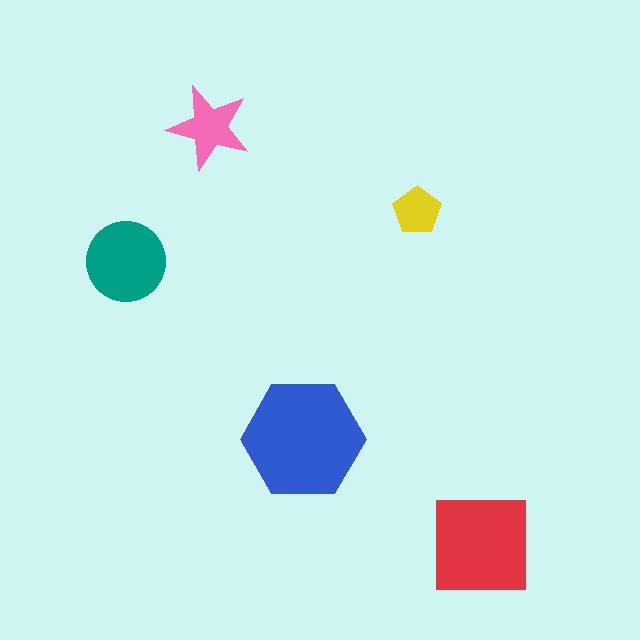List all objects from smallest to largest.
The yellow pentagon, the pink star, the teal circle, the red square, the blue hexagon.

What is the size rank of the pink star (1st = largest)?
4th.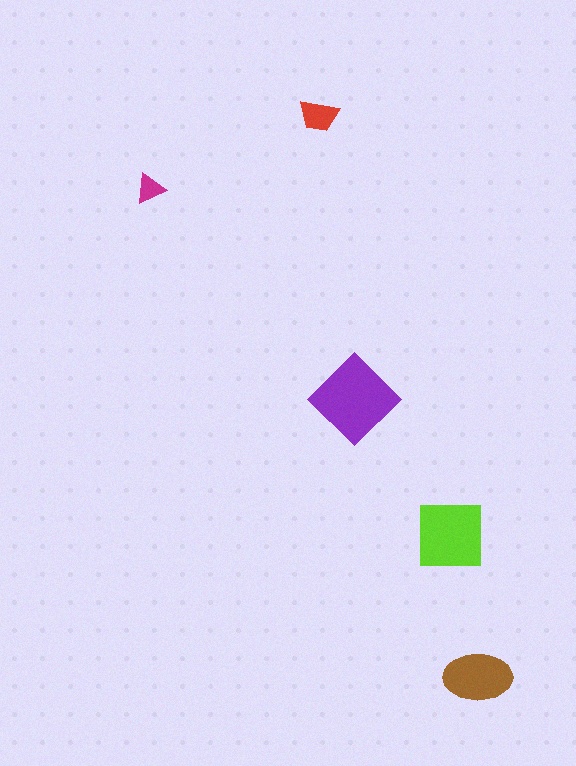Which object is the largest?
The purple diamond.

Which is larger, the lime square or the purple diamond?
The purple diamond.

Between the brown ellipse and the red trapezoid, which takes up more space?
The brown ellipse.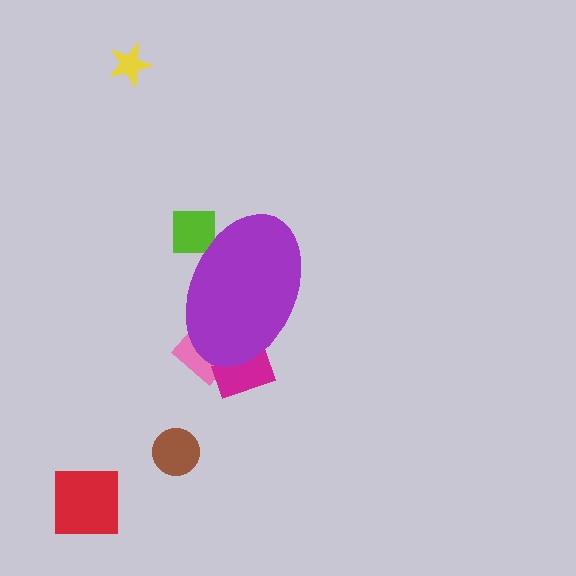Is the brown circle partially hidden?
No, the brown circle is fully visible.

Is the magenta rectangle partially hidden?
Yes, the magenta rectangle is partially hidden behind the purple ellipse.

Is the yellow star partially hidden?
No, the yellow star is fully visible.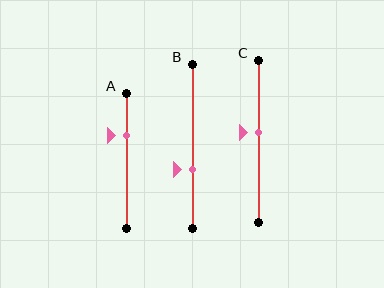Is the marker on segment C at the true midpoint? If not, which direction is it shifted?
No, the marker on segment C is shifted upward by about 5% of the segment length.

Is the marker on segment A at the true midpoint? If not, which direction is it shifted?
No, the marker on segment A is shifted upward by about 19% of the segment length.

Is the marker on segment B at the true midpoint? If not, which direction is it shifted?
No, the marker on segment B is shifted downward by about 14% of the segment length.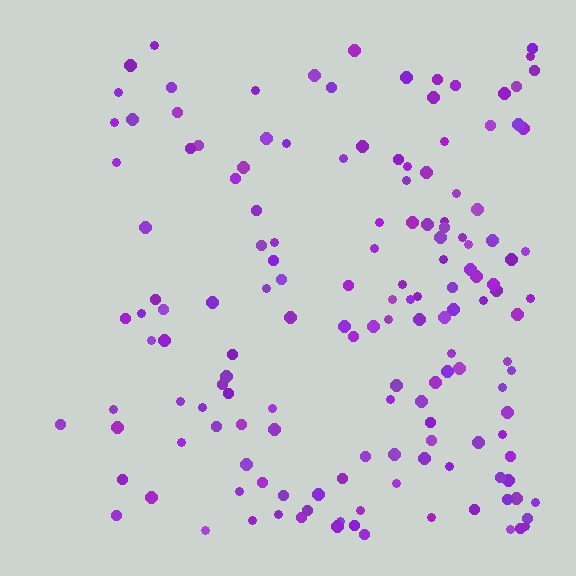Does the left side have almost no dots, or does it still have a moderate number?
Still a moderate number, just noticeably fewer than the right.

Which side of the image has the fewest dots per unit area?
The left.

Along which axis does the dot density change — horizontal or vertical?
Horizontal.